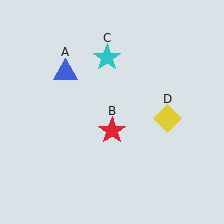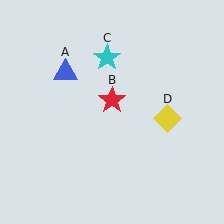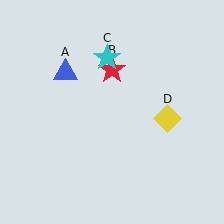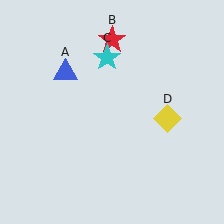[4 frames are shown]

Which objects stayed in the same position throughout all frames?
Blue triangle (object A) and cyan star (object C) and yellow diamond (object D) remained stationary.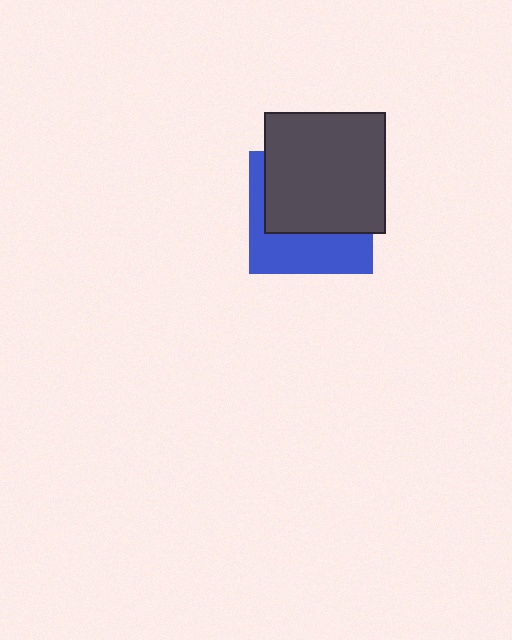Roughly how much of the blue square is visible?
A small part of it is visible (roughly 40%).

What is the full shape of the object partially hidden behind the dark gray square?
The partially hidden object is a blue square.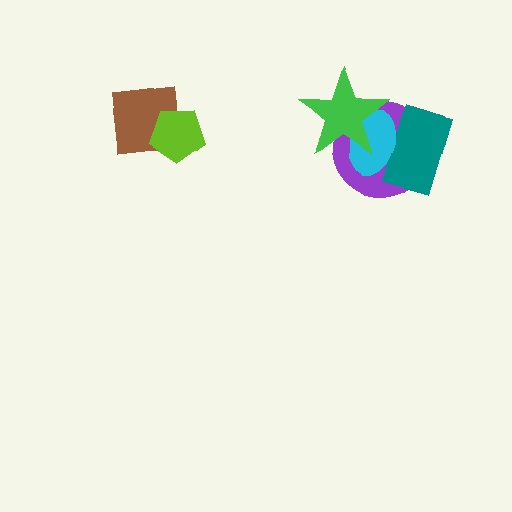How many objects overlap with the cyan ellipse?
3 objects overlap with the cyan ellipse.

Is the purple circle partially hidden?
Yes, it is partially covered by another shape.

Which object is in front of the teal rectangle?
The cyan ellipse is in front of the teal rectangle.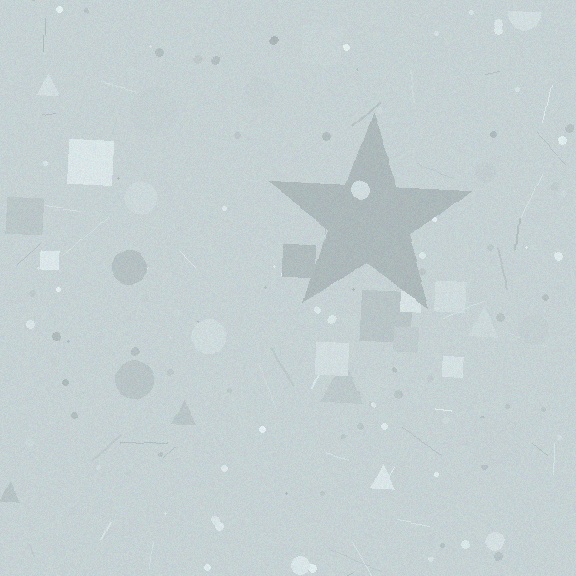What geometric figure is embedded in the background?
A star is embedded in the background.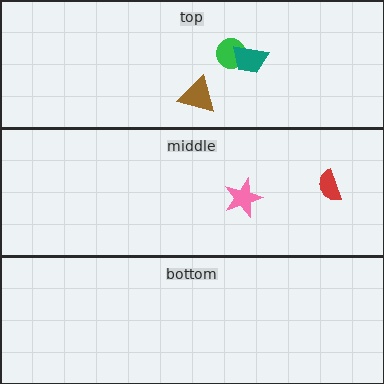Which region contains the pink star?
The middle region.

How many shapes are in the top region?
3.